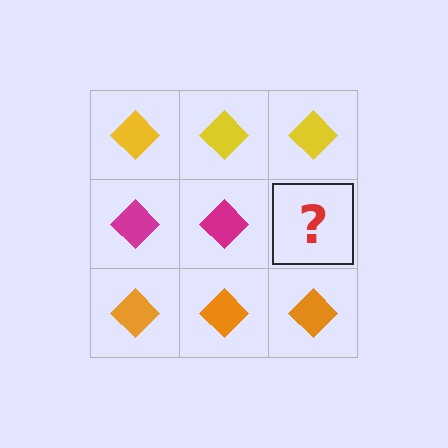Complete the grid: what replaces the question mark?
The question mark should be replaced with a magenta diamond.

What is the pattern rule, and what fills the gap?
The rule is that each row has a consistent color. The gap should be filled with a magenta diamond.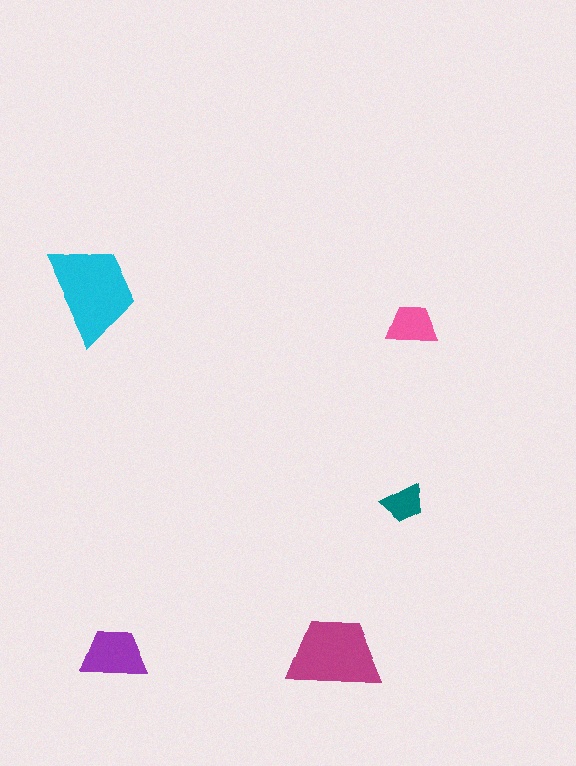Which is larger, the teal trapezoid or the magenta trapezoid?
The magenta one.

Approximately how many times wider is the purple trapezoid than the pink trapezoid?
About 1.5 times wider.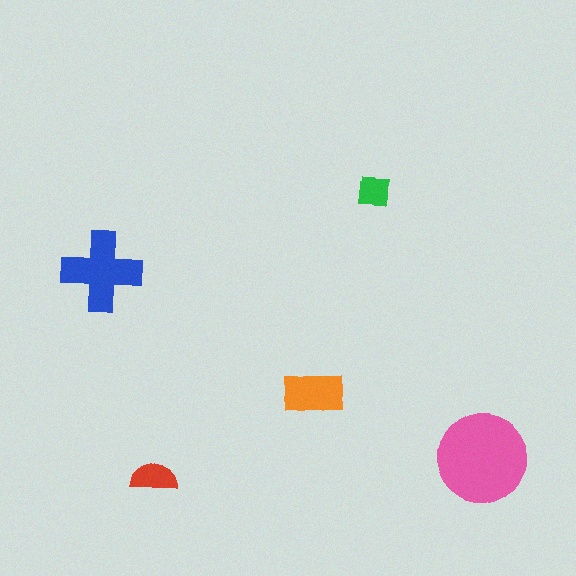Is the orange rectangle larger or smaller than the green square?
Larger.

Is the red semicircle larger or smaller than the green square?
Larger.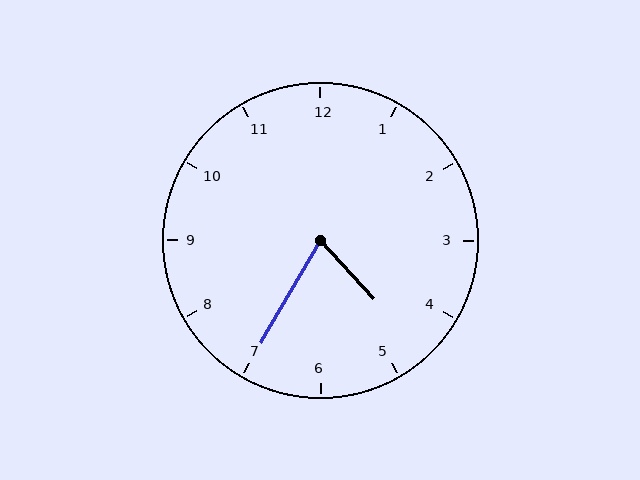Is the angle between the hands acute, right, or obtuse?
It is acute.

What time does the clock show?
4:35.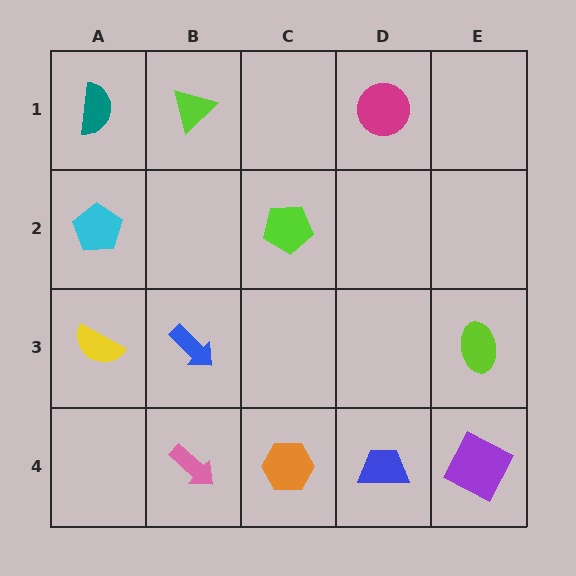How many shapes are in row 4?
4 shapes.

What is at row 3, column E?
A lime ellipse.